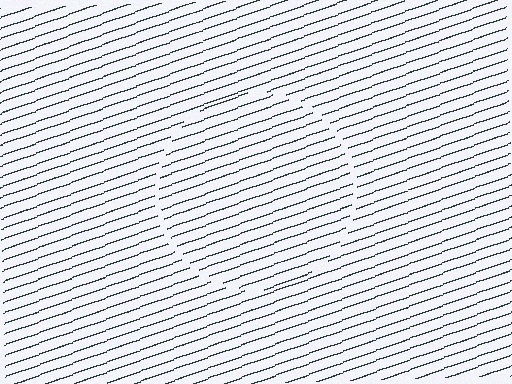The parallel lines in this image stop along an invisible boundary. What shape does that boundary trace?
An illusory circle. The interior of the shape contains the same grating, shifted by half a period — the contour is defined by the phase discontinuity where line-ends from the inner and outer gratings abut.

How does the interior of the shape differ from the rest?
The interior of the shape contains the same grating, shifted by half a period — the contour is defined by the phase discontinuity where line-ends from the inner and outer gratings abut.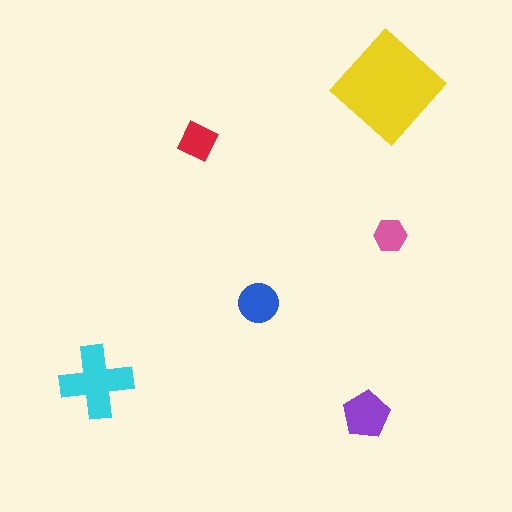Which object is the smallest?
The pink hexagon.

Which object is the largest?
The yellow diamond.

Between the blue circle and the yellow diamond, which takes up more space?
The yellow diamond.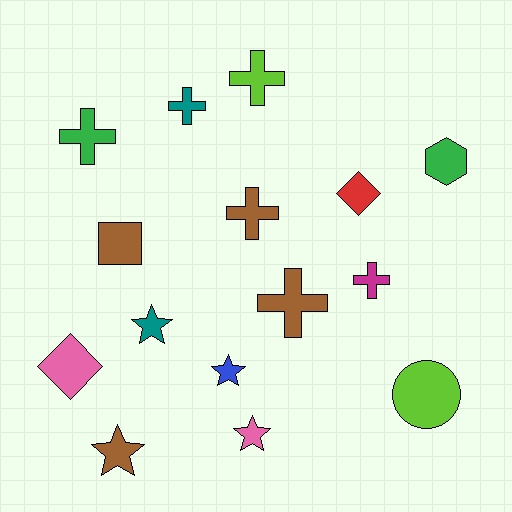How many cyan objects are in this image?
There are no cyan objects.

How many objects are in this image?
There are 15 objects.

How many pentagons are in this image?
There are no pentagons.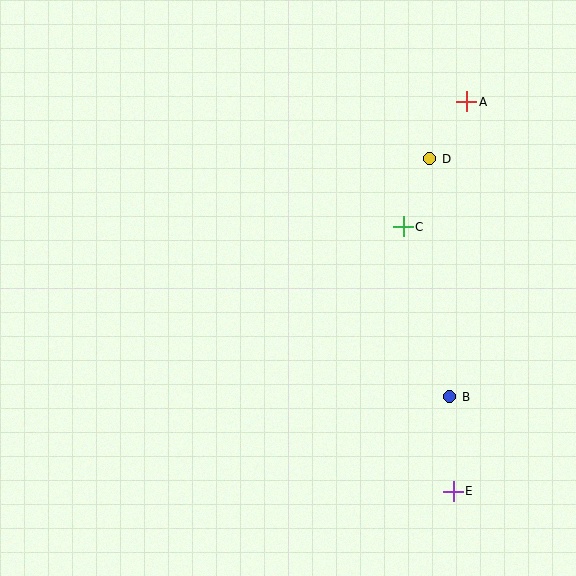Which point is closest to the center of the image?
Point C at (403, 227) is closest to the center.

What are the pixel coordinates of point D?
Point D is at (430, 159).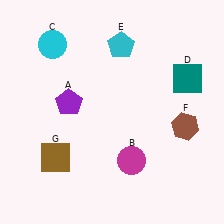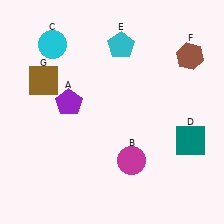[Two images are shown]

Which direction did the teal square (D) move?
The teal square (D) moved down.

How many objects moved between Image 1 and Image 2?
3 objects moved between the two images.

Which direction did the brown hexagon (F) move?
The brown hexagon (F) moved up.